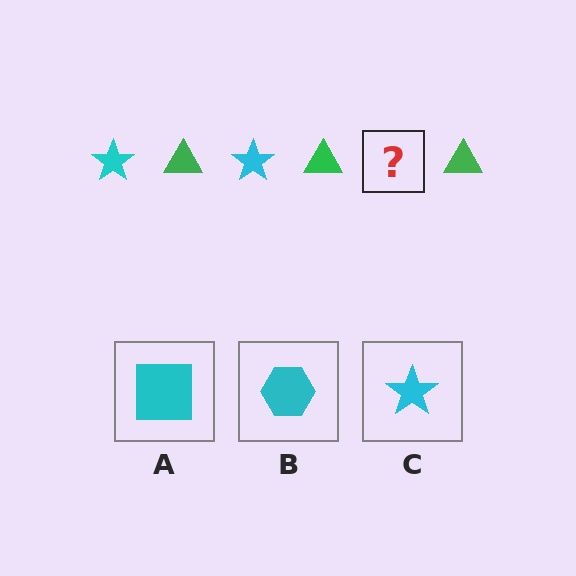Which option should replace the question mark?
Option C.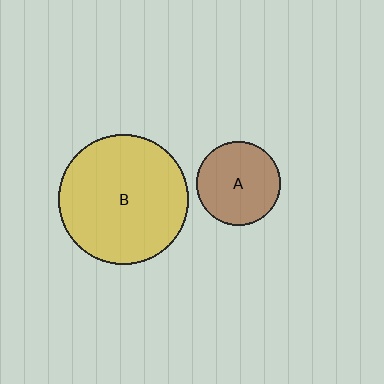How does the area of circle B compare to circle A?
Approximately 2.4 times.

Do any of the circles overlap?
No, none of the circles overlap.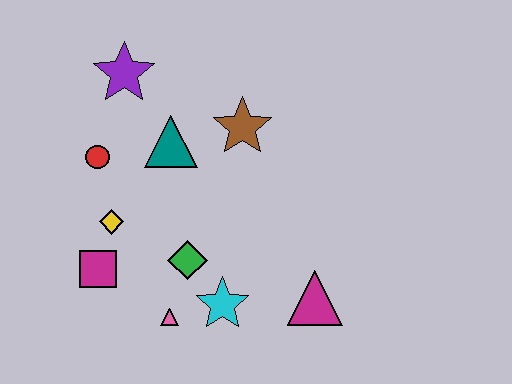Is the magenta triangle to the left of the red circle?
No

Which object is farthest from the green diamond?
The purple star is farthest from the green diamond.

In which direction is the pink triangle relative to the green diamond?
The pink triangle is below the green diamond.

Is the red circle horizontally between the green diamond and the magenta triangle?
No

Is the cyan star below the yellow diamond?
Yes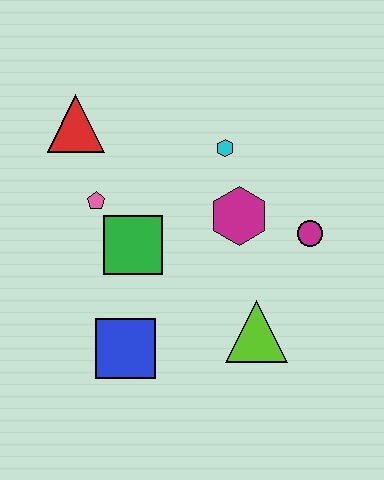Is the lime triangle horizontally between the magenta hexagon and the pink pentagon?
No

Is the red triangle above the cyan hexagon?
Yes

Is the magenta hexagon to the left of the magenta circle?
Yes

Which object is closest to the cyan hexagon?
The magenta hexagon is closest to the cyan hexagon.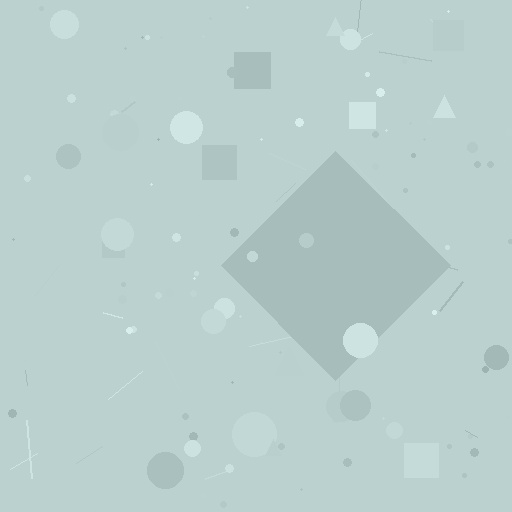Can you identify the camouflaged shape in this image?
The camouflaged shape is a diamond.